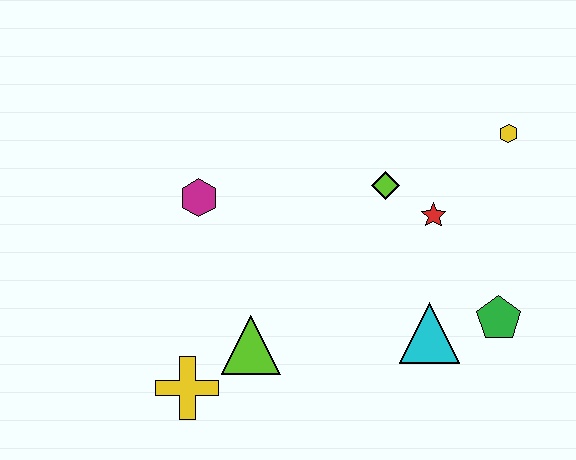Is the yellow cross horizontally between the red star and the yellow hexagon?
No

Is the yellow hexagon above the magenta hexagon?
Yes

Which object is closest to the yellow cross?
The lime triangle is closest to the yellow cross.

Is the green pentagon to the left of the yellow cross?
No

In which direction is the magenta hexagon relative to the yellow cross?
The magenta hexagon is above the yellow cross.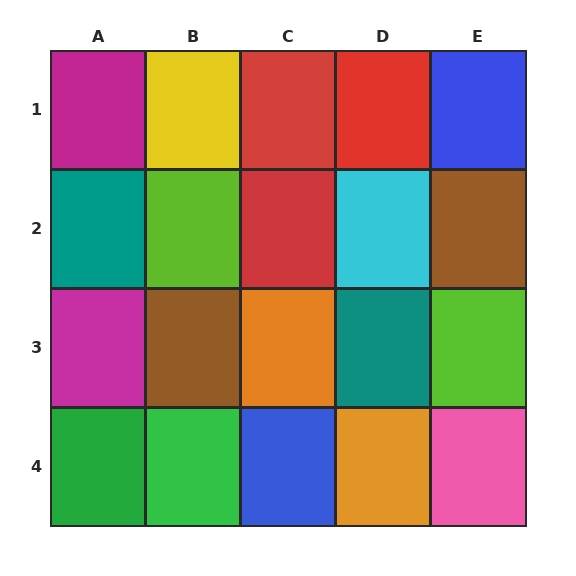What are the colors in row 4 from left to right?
Green, green, blue, orange, pink.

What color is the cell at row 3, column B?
Brown.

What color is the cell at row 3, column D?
Teal.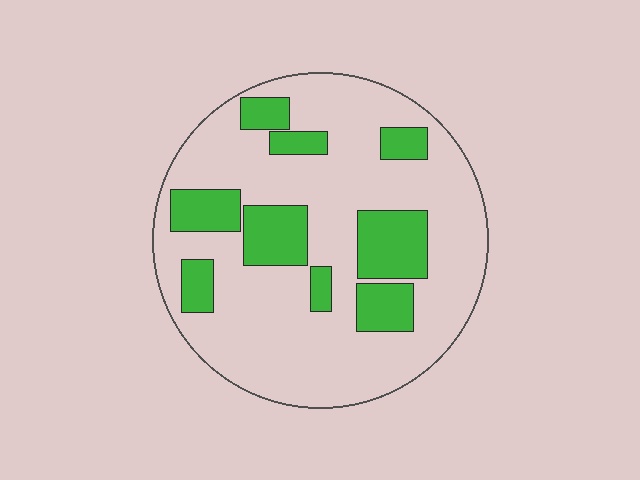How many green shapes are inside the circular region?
9.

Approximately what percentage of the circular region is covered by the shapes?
Approximately 25%.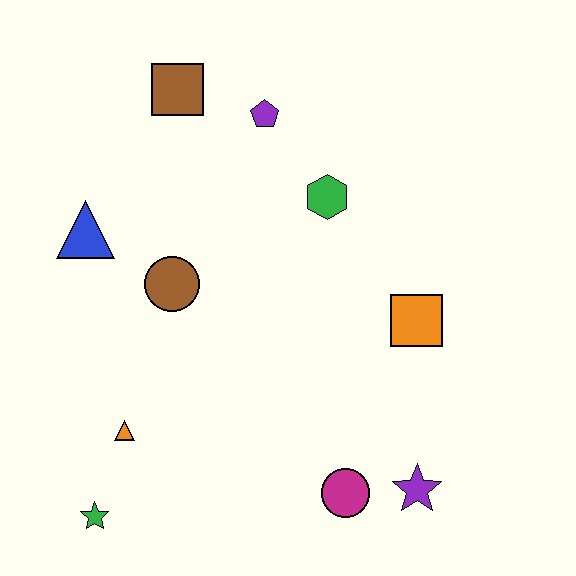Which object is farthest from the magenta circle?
The brown square is farthest from the magenta circle.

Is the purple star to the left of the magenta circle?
No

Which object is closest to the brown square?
The purple pentagon is closest to the brown square.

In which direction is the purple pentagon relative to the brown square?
The purple pentagon is to the right of the brown square.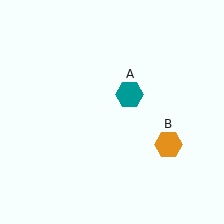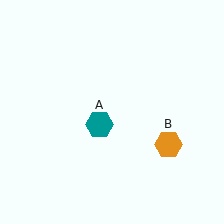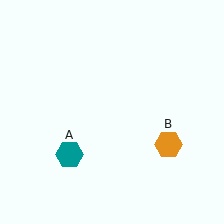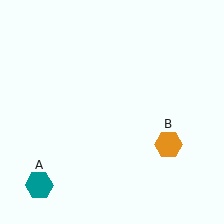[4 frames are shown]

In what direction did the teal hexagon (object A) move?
The teal hexagon (object A) moved down and to the left.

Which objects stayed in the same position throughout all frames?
Orange hexagon (object B) remained stationary.